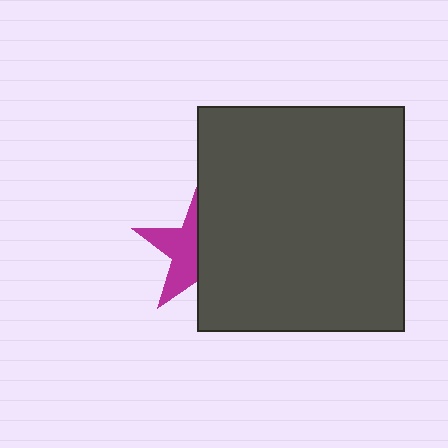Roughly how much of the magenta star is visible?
About half of it is visible (roughly 47%).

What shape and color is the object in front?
The object in front is a dark gray rectangle.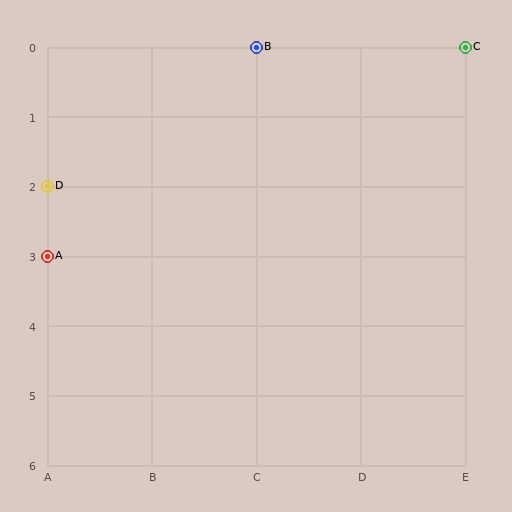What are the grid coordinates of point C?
Point C is at grid coordinates (E, 0).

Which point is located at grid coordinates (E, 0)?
Point C is at (E, 0).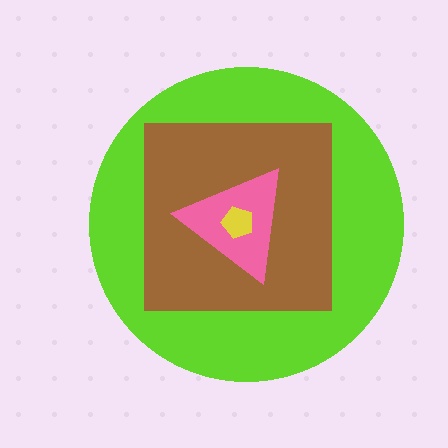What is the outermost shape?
The lime circle.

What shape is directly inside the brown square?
The pink triangle.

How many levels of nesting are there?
4.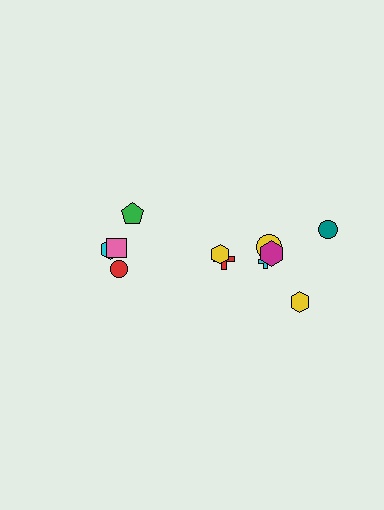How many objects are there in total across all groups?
There are 11 objects.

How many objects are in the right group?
There are 7 objects.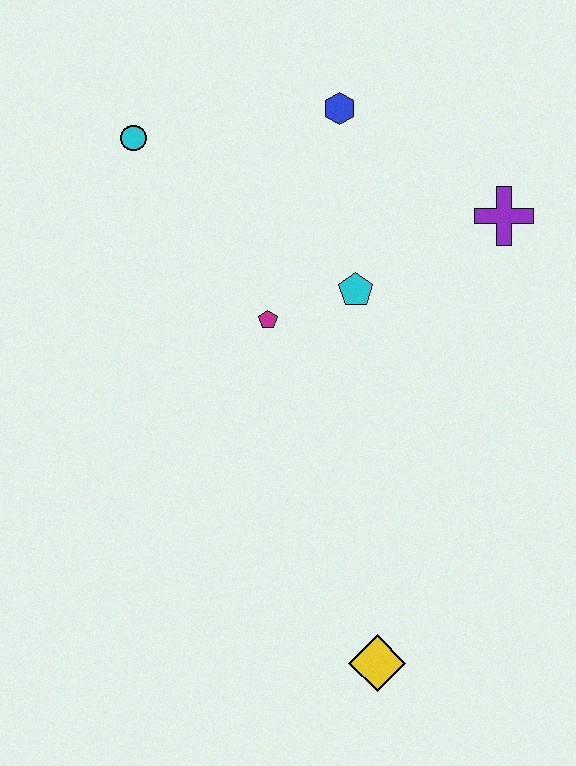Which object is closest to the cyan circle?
The blue hexagon is closest to the cyan circle.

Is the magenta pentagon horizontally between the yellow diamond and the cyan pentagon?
No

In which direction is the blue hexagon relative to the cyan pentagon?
The blue hexagon is above the cyan pentagon.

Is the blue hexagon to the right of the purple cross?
No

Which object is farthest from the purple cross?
The yellow diamond is farthest from the purple cross.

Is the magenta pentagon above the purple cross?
No